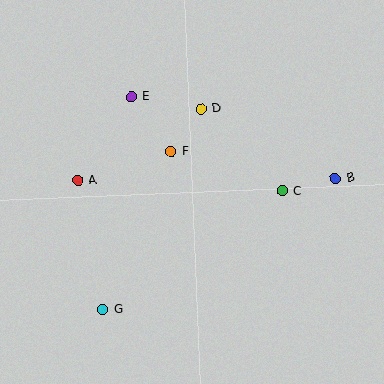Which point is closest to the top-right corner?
Point B is closest to the top-right corner.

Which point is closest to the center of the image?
Point F at (171, 152) is closest to the center.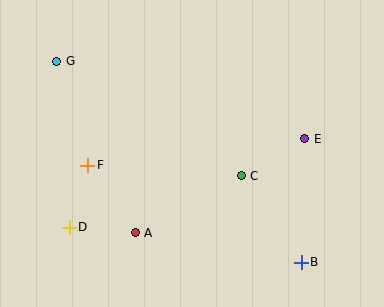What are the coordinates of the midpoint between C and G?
The midpoint between C and G is at (149, 119).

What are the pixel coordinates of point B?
Point B is at (301, 262).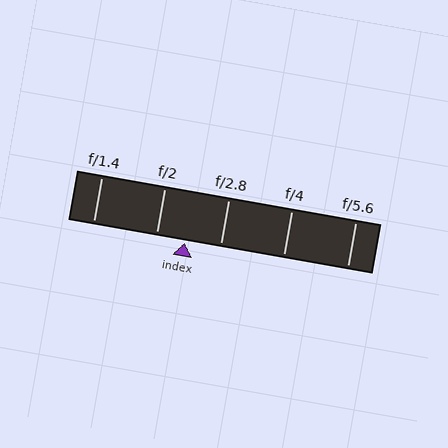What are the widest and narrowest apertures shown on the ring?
The widest aperture shown is f/1.4 and the narrowest is f/5.6.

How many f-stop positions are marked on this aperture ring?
There are 5 f-stop positions marked.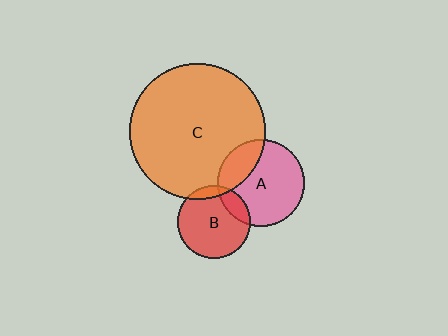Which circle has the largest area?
Circle C (orange).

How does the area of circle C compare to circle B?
Approximately 3.5 times.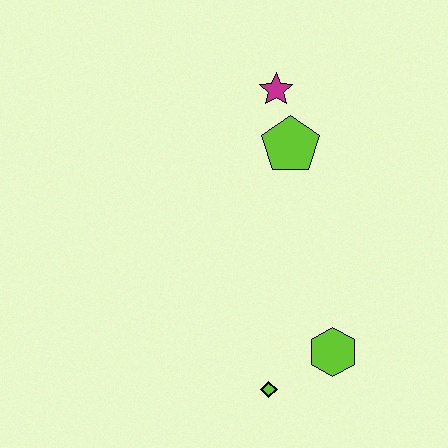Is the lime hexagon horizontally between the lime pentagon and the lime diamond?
No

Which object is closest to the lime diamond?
The lime hexagon is closest to the lime diamond.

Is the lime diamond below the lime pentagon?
Yes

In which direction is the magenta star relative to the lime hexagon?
The magenta star is above the lime hexagon.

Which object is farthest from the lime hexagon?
The magenta star is farthest from the lime hexagon.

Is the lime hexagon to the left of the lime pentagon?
No